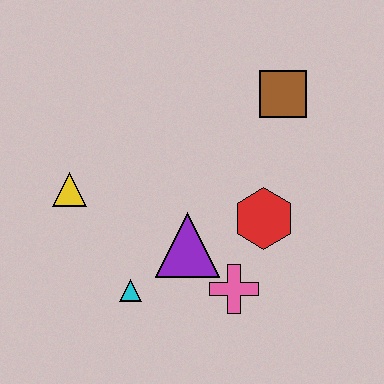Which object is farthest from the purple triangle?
The brown square is farthest from the purple triangle.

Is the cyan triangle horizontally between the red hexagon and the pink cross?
No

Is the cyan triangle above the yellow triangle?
No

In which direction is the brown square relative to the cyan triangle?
The brown square is above the cyan triangle.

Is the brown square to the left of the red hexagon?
No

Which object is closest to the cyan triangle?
The purple triangle is closest to the cyan triangle.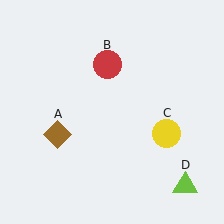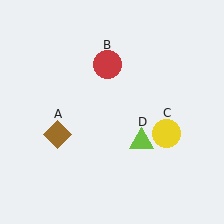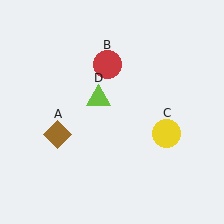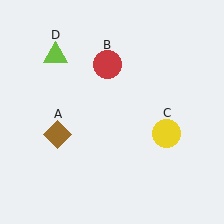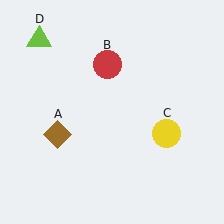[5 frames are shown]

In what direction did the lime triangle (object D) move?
The lime triangle (object D) moved up and to the left.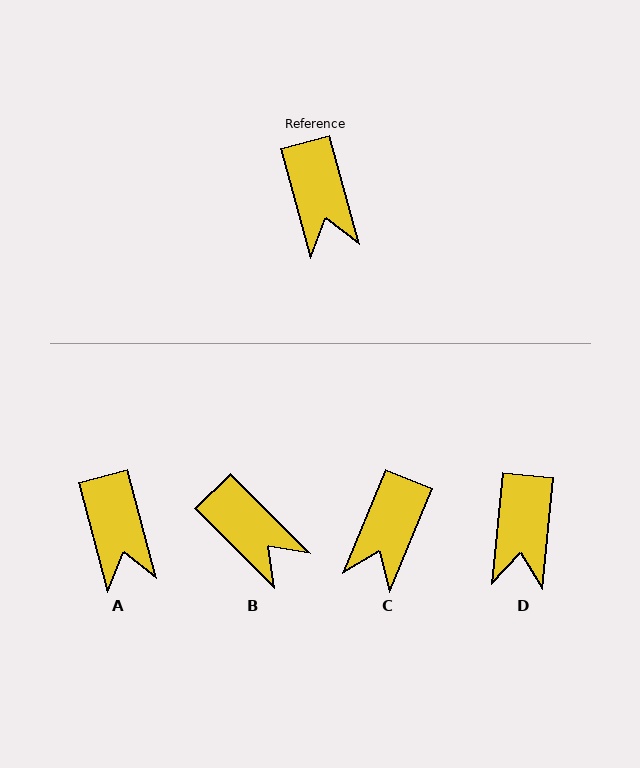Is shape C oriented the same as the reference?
No, it is off by about 37 degrees.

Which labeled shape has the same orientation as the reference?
A.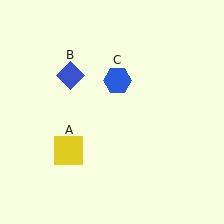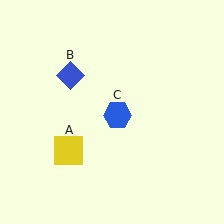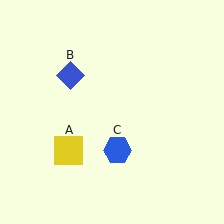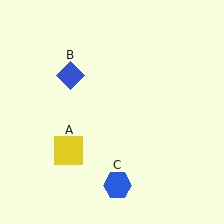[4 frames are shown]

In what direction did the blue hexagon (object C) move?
The blue hexagon (object C) moved down.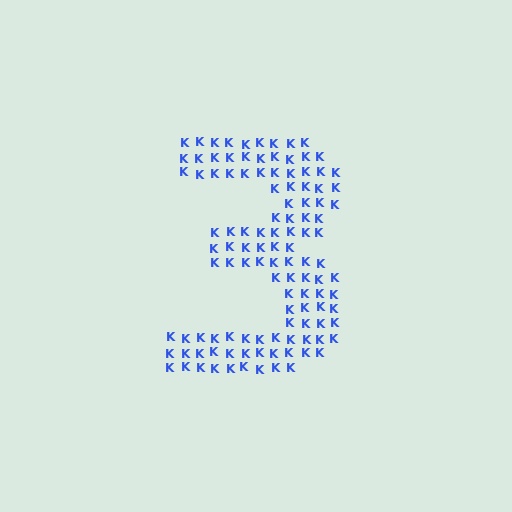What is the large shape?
The large shape is the digit 3.